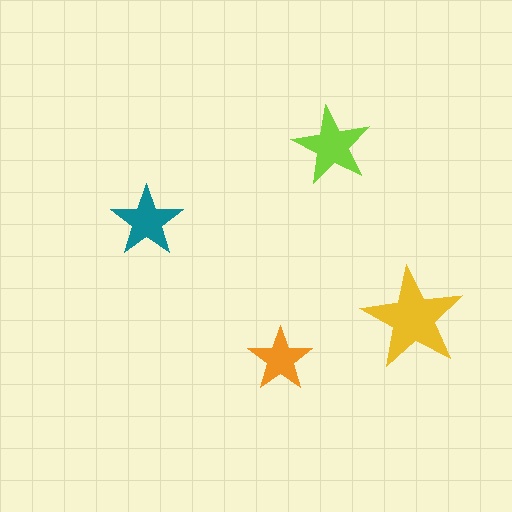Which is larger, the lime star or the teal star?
The lime one.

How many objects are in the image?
There are 4 objects in the image.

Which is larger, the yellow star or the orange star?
The yellow one.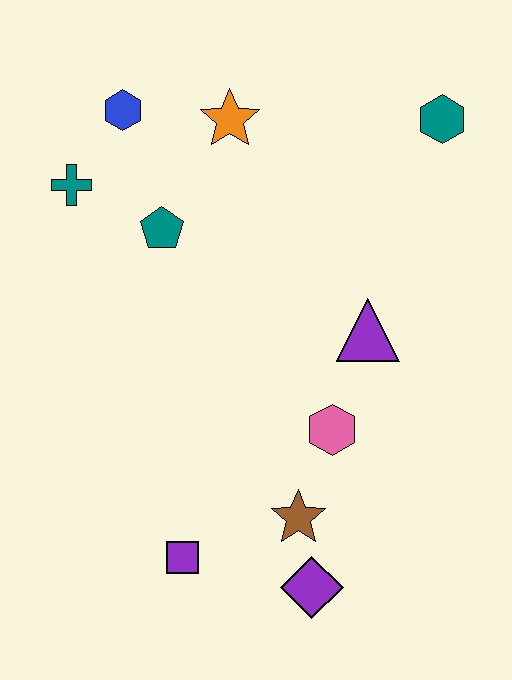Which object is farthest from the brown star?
The blue hexagon is farthest from the brown star.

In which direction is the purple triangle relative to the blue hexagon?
The purple triangle is to the right of the blue hexagon.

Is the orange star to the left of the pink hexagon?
Yes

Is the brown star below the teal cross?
Yes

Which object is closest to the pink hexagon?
The brown star is closest to the pink hexagon.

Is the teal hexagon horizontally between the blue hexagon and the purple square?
No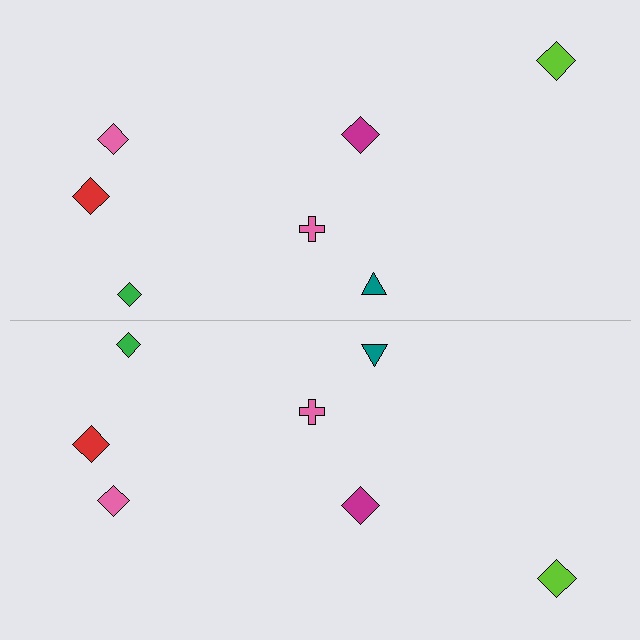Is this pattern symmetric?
Yes, this pattern has bilateral (reflection) symmetry.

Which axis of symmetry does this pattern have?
The pattern has a horizontal axis of symmetry running through the center of the image.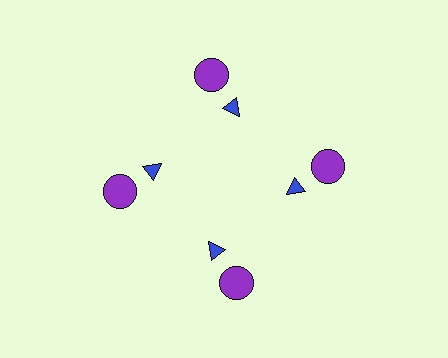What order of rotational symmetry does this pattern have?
This pattern has 4-fold rotational symmetry.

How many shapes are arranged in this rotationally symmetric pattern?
There are 8 shapes, arranged in 4 groups of 2.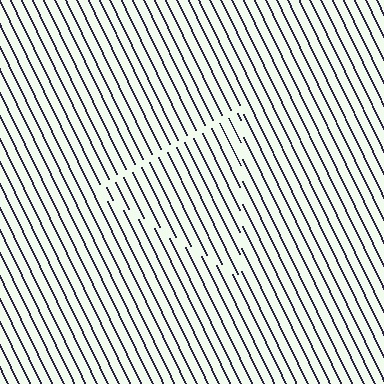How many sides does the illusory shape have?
3 sides — the line-ends trace a triangle.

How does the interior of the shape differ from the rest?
The interior of the shape contains the same grating, shifted by half a period — the contour is defined by the phase discontinuity where line-ends from the inner and outer gratings abut.